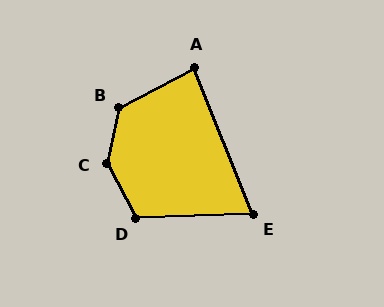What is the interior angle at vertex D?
Approximately 116 degrees (obtuse).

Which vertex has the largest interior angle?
C, at approximately 139 degrees.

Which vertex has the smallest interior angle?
E, at approximately 71 degrees.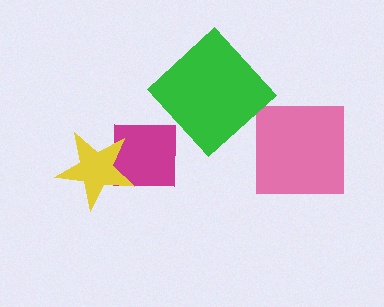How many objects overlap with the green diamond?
0 objects overlap with the green diamond.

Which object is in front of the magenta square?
The yellow star is in front of the magenta square.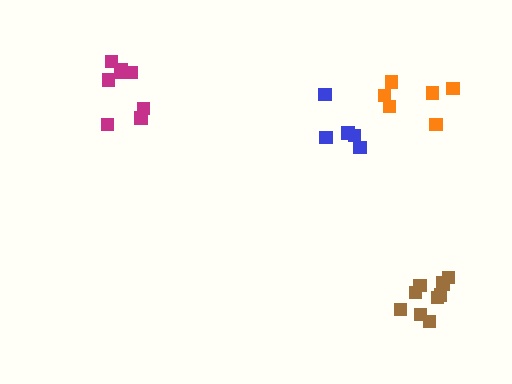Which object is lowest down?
The brown cluster is bottommost.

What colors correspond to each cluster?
The clusters are colored: magenta, blue, brown, orange.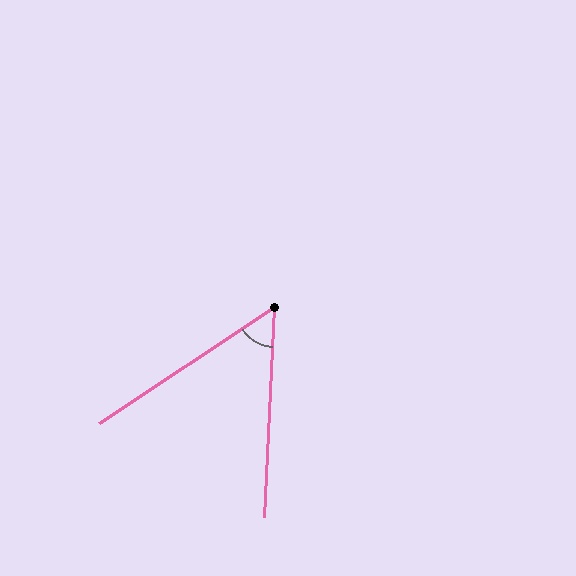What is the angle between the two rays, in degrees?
Approximately 54 degrees.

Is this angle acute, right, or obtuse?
It is acute.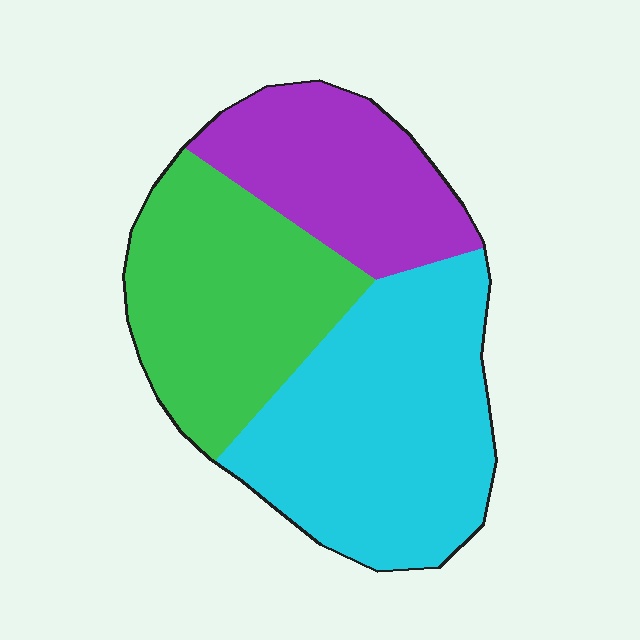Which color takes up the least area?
Purple, at roughly 25%.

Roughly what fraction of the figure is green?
Green covers about 35% of the figure.